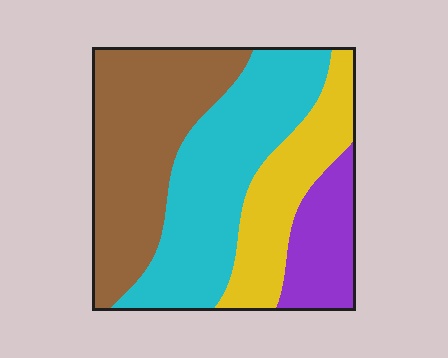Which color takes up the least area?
Purple, at roughly 15%.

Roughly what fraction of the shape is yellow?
Yellow takes up about one fifth (1/5) of the shape.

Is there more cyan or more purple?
Cyan.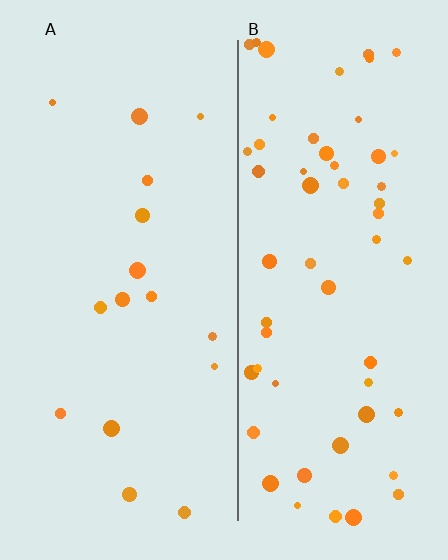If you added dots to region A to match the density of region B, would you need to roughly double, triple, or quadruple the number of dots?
Approximately quadruple.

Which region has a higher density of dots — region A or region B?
B (the right).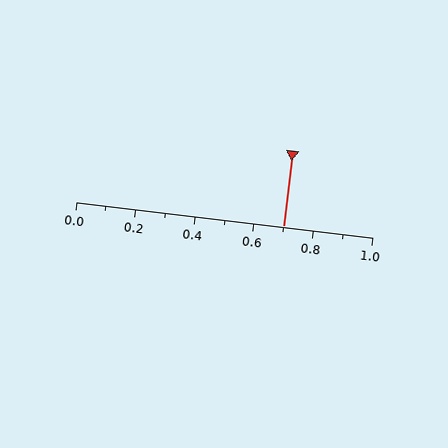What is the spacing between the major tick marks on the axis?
The major ticks are spaced 0.2 apart.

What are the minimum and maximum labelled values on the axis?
The axis runs from 0.0 to 1.0.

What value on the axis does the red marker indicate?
The marker indicates approximately 0.7.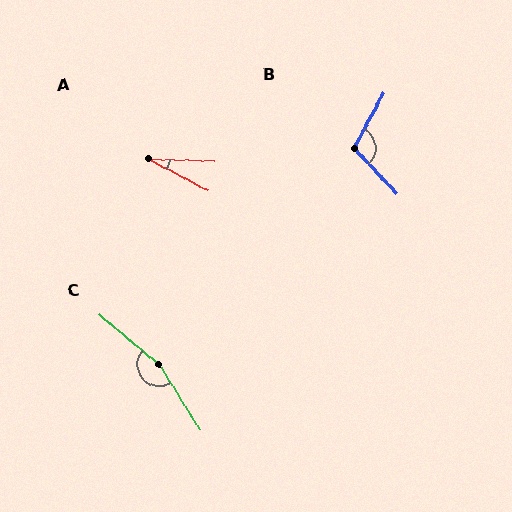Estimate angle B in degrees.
Approximately 108 degrees.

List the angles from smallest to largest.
A (25°), B (108°), C (161°).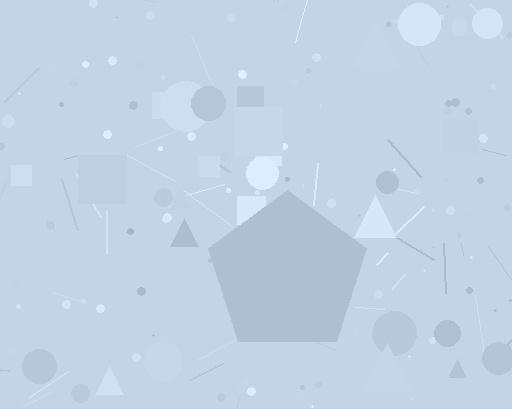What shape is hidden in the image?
A pentagon is hidden in the image.